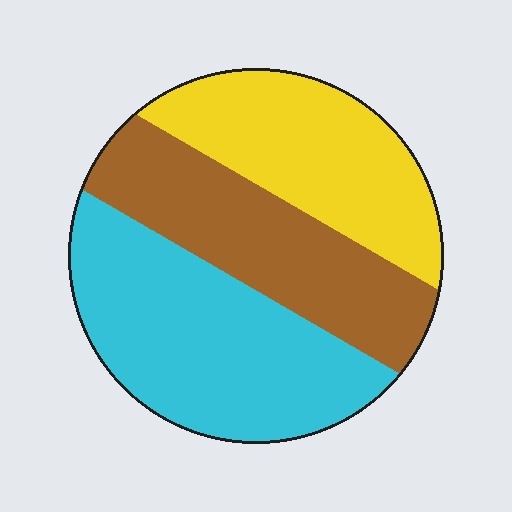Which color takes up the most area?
Cyan, at roughly 40%.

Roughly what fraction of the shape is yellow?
Yellow covers around 30% of the shape.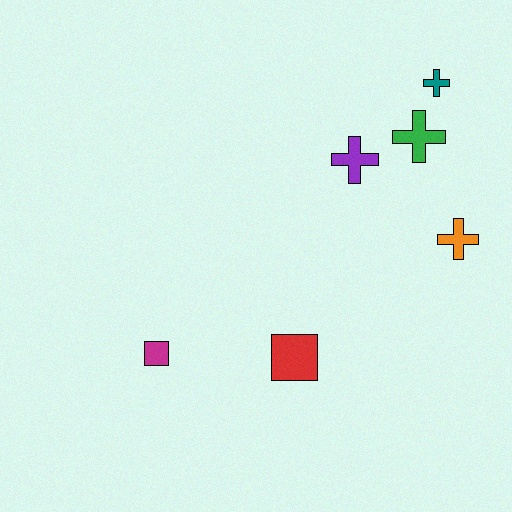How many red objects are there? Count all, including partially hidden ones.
There is 1 red object.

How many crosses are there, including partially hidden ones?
There are 4 crosses.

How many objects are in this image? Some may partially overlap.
There are 6 objects.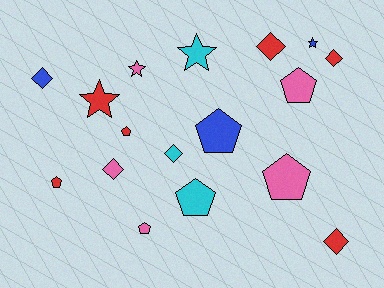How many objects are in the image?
There are 17 objects.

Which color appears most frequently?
Red, with 6 objects.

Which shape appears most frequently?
Pentagon, with 7 objects.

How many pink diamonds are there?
There is 1 pink diamond.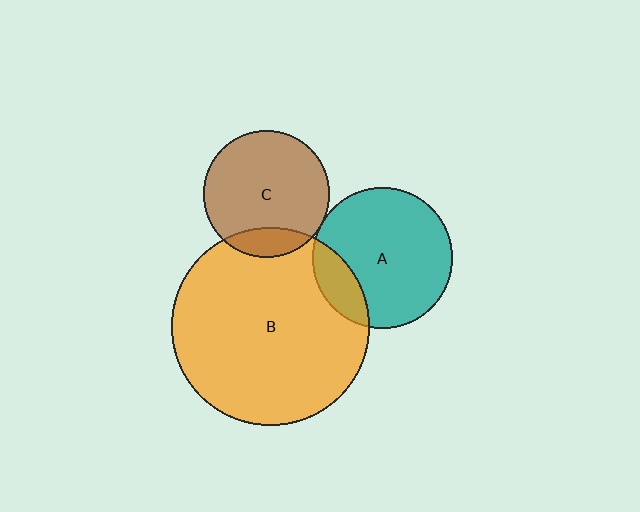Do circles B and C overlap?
Yes.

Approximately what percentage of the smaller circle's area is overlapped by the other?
Approximately 15%.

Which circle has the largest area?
Circle B (orange).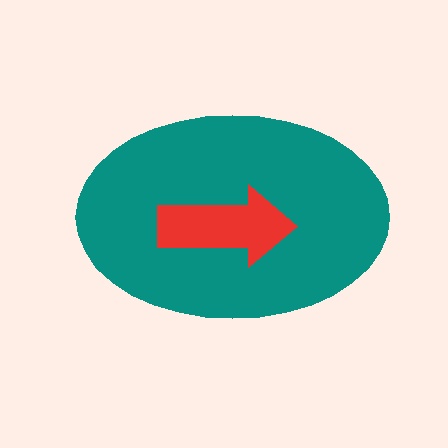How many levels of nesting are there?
2.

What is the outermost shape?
The teal ellipse.